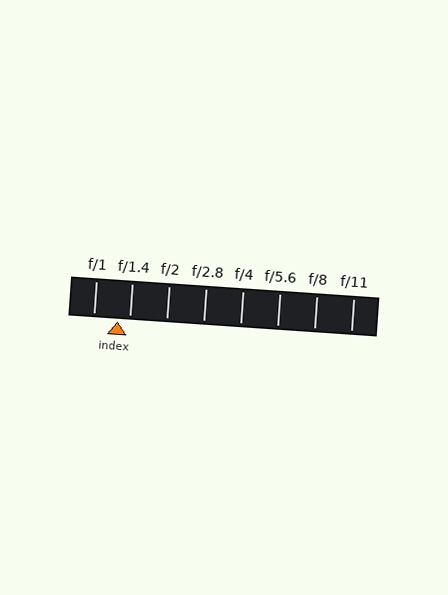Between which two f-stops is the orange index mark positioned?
The index mark is between f/1 and f/1.4.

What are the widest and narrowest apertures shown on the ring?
The widest aperture shown is f/1 and the narrowest is f/11.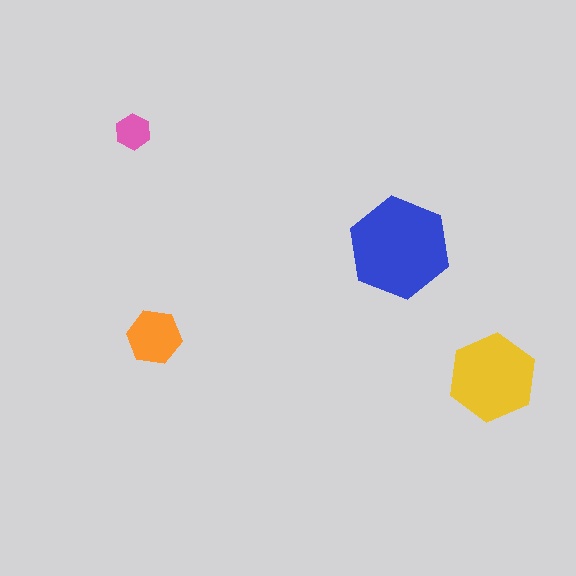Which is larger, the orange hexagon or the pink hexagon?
The orange one.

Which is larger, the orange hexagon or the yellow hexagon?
The yellow one.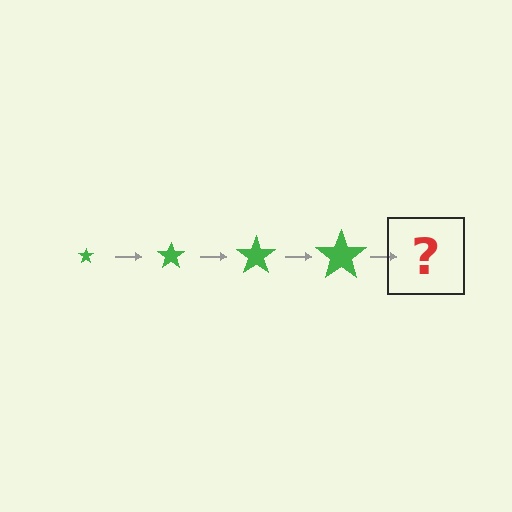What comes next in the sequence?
The next element should be a green star, larger than the previous one.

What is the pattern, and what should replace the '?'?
The pattern is that the star gets progressively larger each step. The '?' should be a green star, larger than the previous one.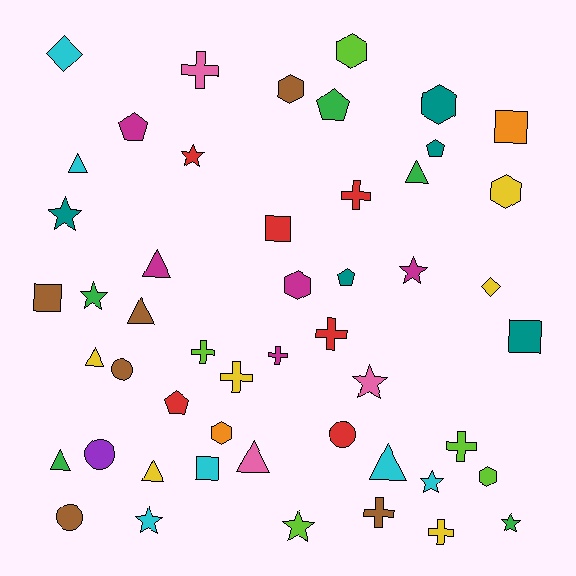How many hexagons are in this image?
There are 7 hexagons.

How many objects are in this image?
There are 50 objects.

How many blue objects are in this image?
There are no blue objects.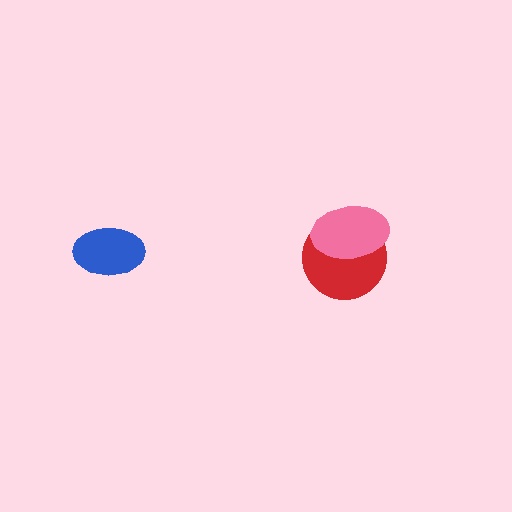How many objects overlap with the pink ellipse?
1 object overlaps with the pink ellipse.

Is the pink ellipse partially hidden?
No, no other shape covers it.